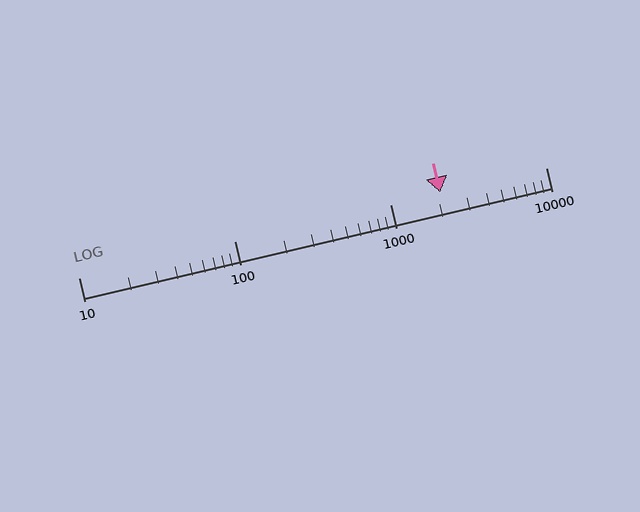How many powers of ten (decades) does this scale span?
The scale spans 3 decades, from 10 to 10000.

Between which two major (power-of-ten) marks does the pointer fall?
The pointer is between 1000 and 10000.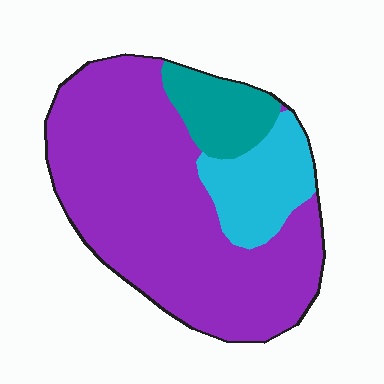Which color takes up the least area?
Teal, at roughly 10%.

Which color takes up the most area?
Purple, at roughly 70%.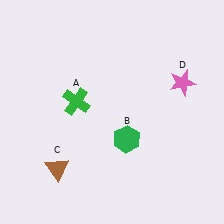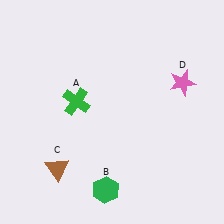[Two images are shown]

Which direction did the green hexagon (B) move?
The green hexagon (B) moved down.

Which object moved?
The green hexagon (B) moved down.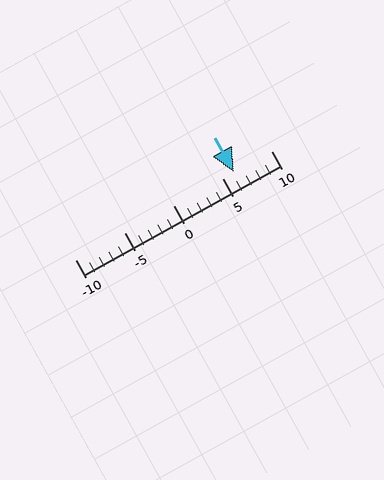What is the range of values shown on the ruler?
The ruler shows values from -10 to 10.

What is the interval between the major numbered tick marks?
The major tick marks are spaced 5 units apart.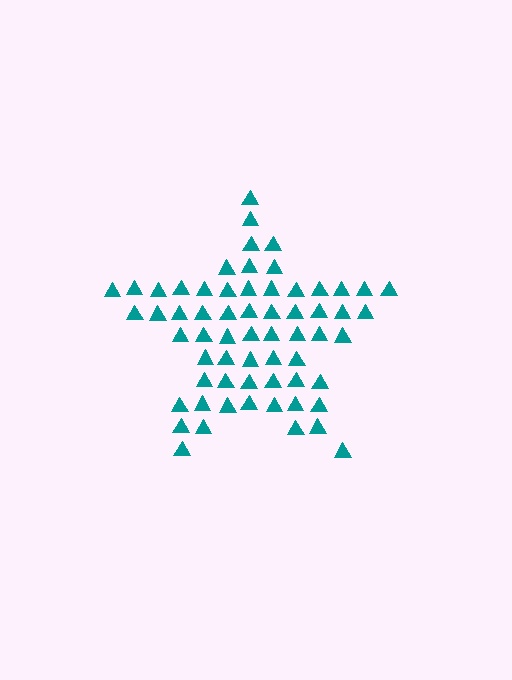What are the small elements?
The small elements are triangles.